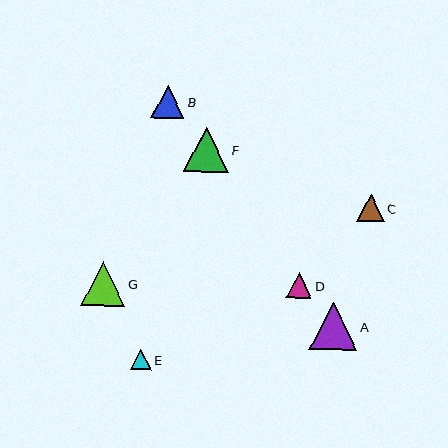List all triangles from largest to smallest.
From largest to smallest: A, F, G, B, C, D, E.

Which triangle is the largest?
Triangle A is the largest with a size of approximately 47 pixels.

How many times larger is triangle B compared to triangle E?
Triangle B is approximately 1.6 times the size of triangle E.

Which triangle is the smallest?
Triangle E is the smallest with a size of approximately 21 pixels.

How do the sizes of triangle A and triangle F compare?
Triangle A and triangle F are approximately the same size.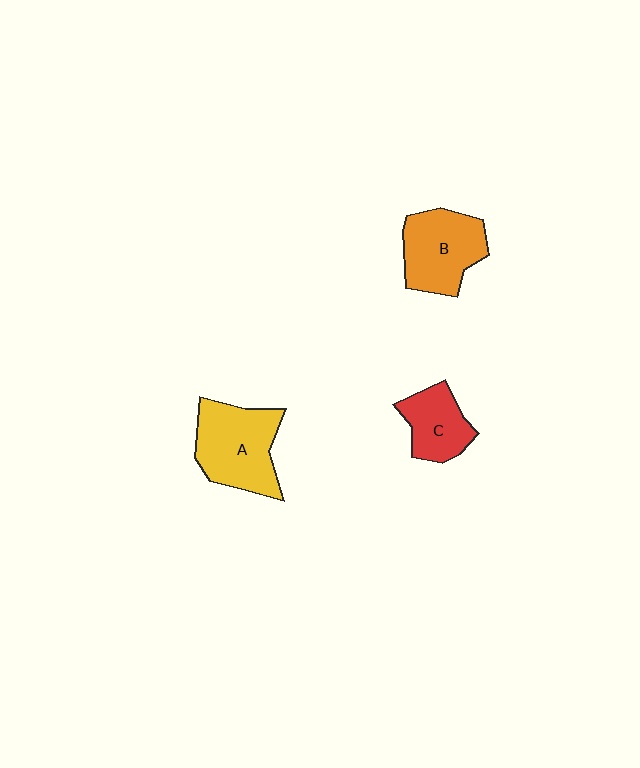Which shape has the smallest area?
Shape C (red).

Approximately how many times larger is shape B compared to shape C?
Approximately 1.4 times.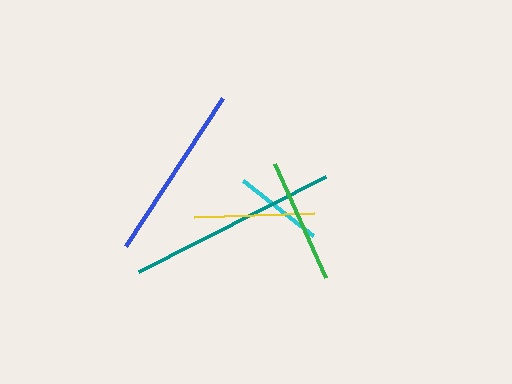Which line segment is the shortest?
The cyan line is the shortest at approximately 88 pixels.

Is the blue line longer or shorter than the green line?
The blue line is longer than the green line.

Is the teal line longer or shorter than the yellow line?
The teal line is longer than the yellow line.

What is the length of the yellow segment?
The yellow segment is approximately 119 pixels long.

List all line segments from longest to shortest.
From longest to shortest: teal, blue, green, yellow, cyan.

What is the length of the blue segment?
The blue segment is approximately 178 pixels long.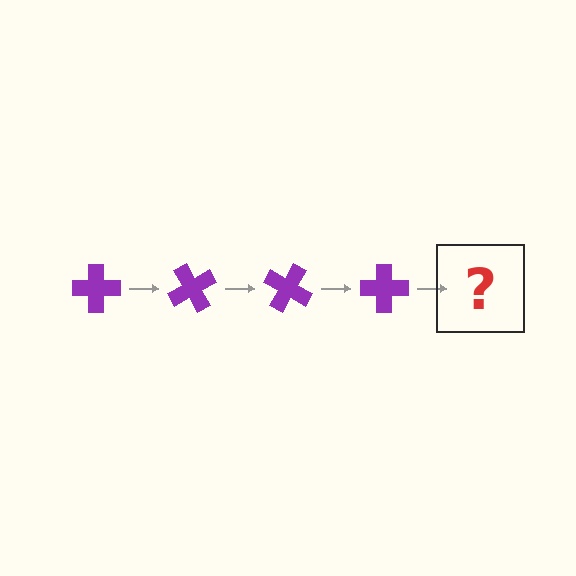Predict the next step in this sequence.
The next step is a purple cross rotated 240 degrees.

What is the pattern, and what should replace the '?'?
The pattern is that the cross rotates 60 degrees each step. The '?' should be a purple cross rotated 240 degrees.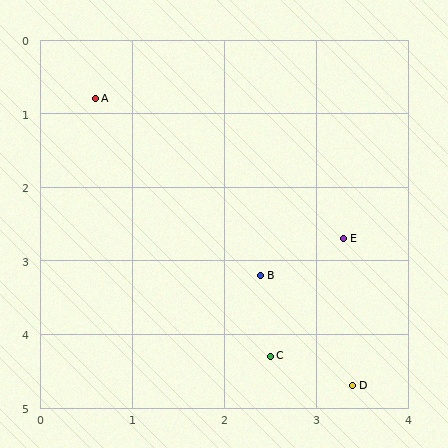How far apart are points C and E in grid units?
Points C and E are about 1.8 grid units apart.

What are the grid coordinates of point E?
Point E is at approximately (3.3, 2.7).